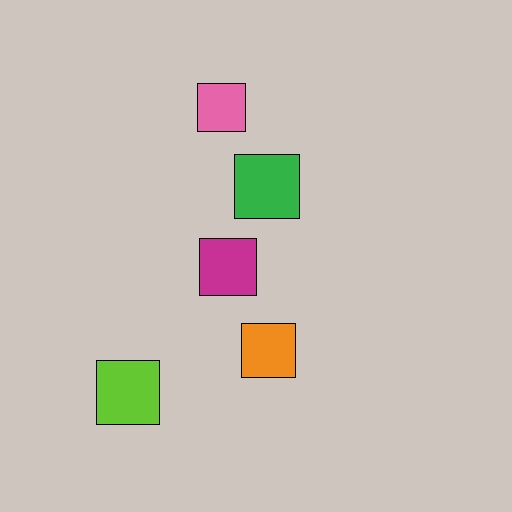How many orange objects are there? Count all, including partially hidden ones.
There is 1 orange object.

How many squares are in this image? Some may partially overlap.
There are 5 squares.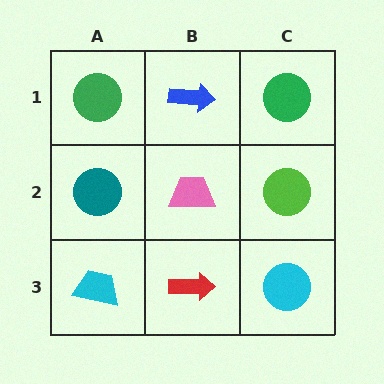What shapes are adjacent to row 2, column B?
A blue arrow (row 1, column B), a red arrow (row 3, column B), a teal circle (row 2, column A), a lime circle (row 2, column C).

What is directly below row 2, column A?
A cyan trapezoid.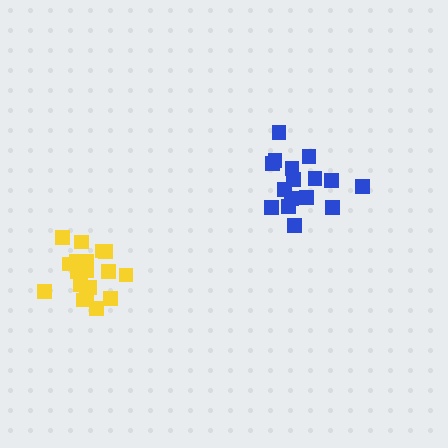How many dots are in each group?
Group 1: 18 dots, Group 2: 16 dots (34 total).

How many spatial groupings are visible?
There are 2 spatial groupings.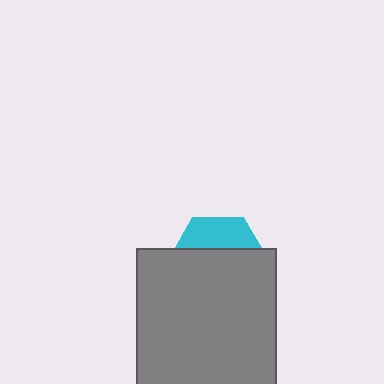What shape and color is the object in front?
The object in front is a gray square.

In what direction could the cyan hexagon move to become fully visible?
The cyan hexagon could move up. That would shift it out from behind the gray square entirely.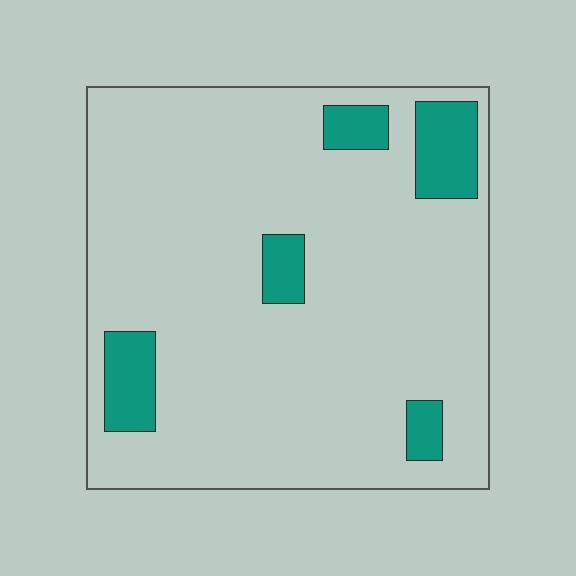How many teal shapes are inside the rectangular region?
5.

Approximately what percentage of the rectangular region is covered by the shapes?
Approximately 10%.